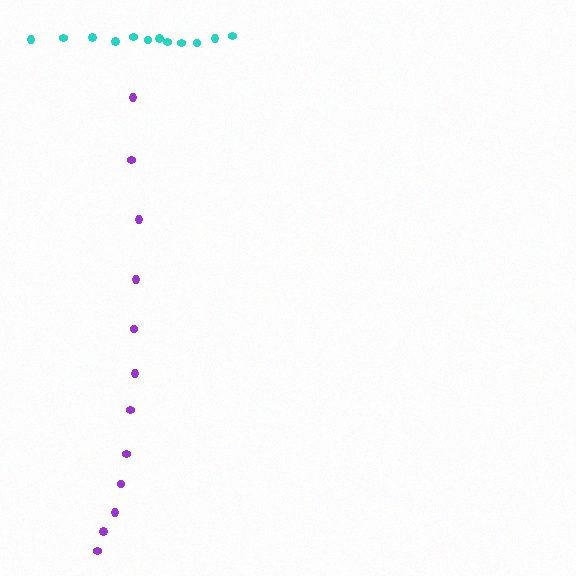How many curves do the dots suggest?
There are 2 distinct paths.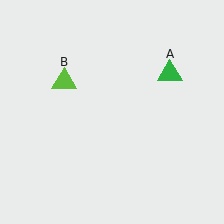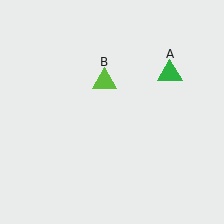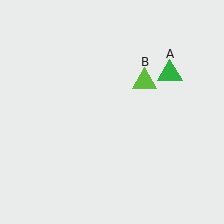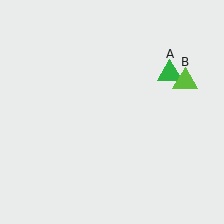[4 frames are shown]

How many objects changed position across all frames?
1 object changed position: lime triangle (object B).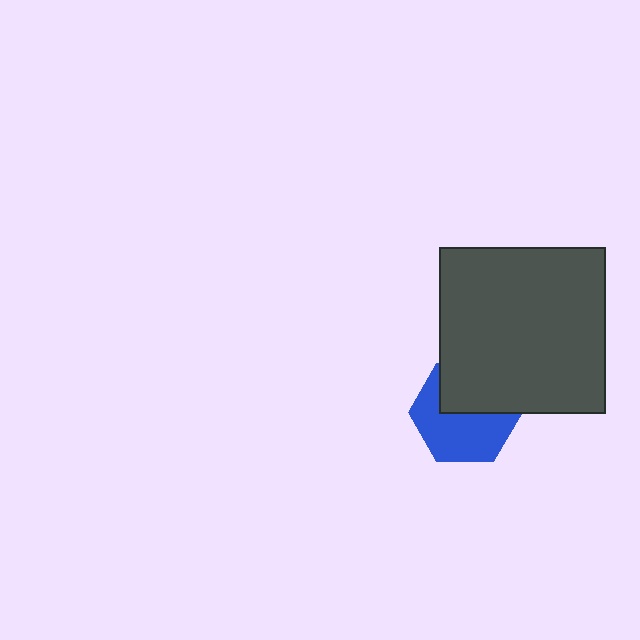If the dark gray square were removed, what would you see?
You would see the complete blue hexagon.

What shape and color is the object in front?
The object in front is a dark gray square.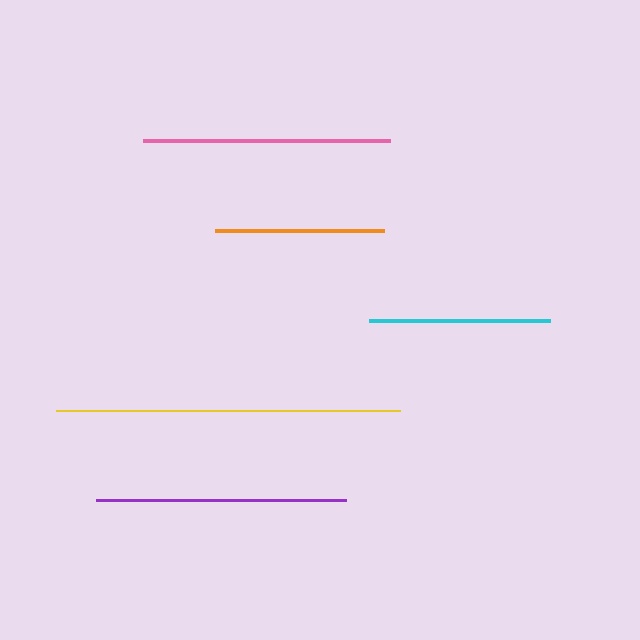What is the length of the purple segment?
The purple segment is approximately 250 pixels long.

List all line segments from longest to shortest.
From longest to shortest: yellow, purple, pink, cyan, orange.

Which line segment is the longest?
The yellow line is the longest at approximately 344 pixels.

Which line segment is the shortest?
The orange line is the shortest at approximately 169 pixels.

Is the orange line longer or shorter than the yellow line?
The yellow line is longer than the orange line.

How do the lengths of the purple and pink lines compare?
The purple and pink lines are approximately the same length.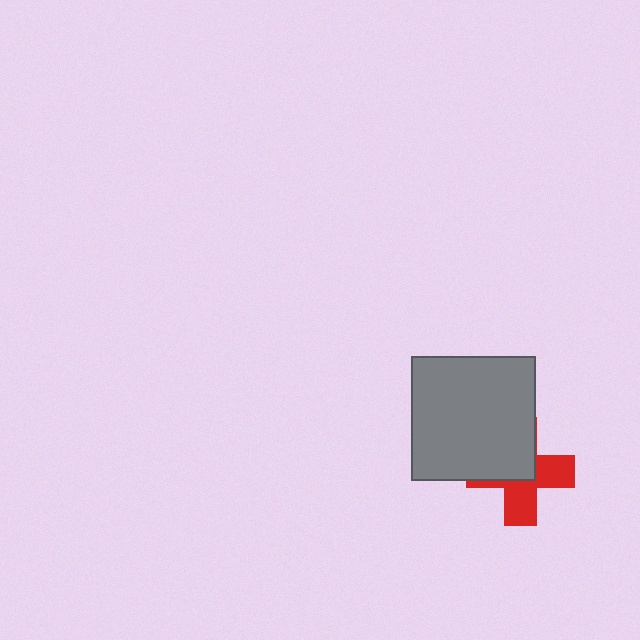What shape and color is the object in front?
The object in front is a gray square.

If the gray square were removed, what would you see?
You would see the complete red cross.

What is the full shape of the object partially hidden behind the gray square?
The partially hidden object is a red cross.